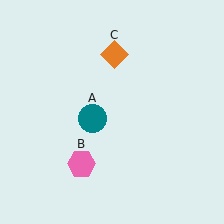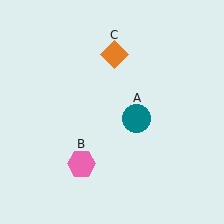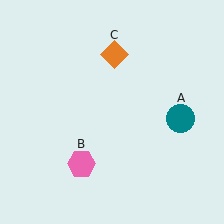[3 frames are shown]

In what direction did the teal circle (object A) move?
The teal circle (object A) moved right.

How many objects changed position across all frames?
1 object changed position: teal circle (object A).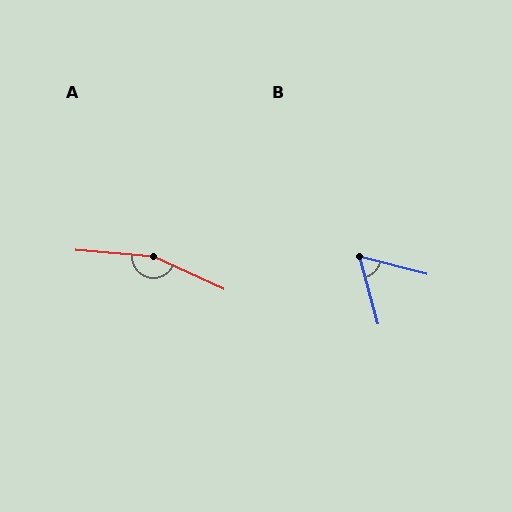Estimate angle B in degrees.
Approximately 60 degrees.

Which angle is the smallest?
B, at approximately 60 degrees.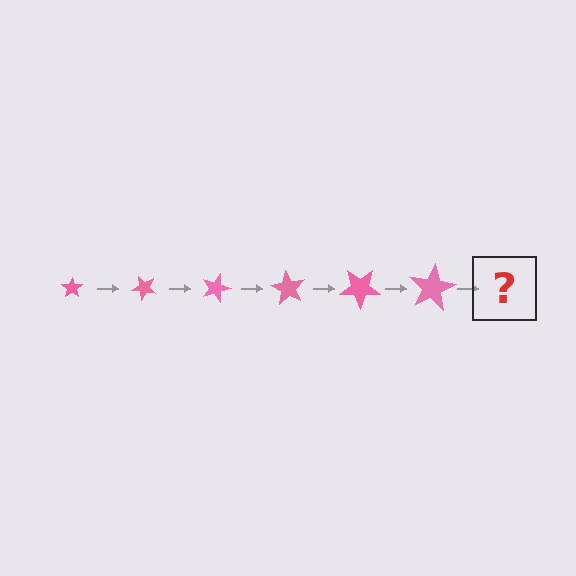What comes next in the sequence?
The next element should be a star, larger than the previous one and rotated 270 degrees from the start.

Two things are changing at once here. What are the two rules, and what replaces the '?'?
The two rules are that the star grows larger each step and it rotates 45 degrees each step. The '?' should be a star, larger than the previous one and rotated 270 degrees from the start.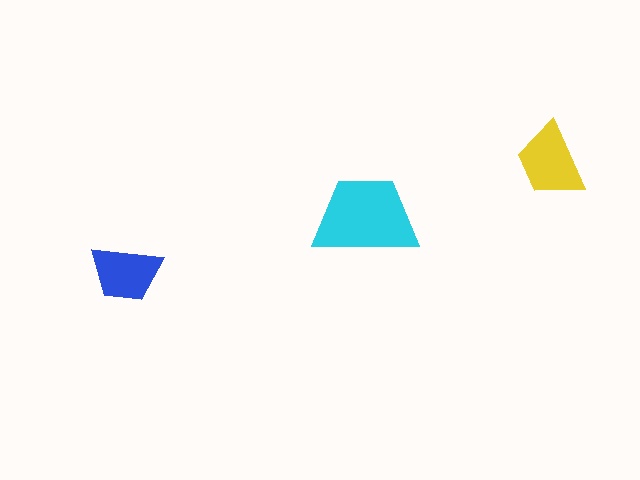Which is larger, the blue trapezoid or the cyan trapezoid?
The cyan one.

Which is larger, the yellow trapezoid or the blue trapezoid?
The yellow one.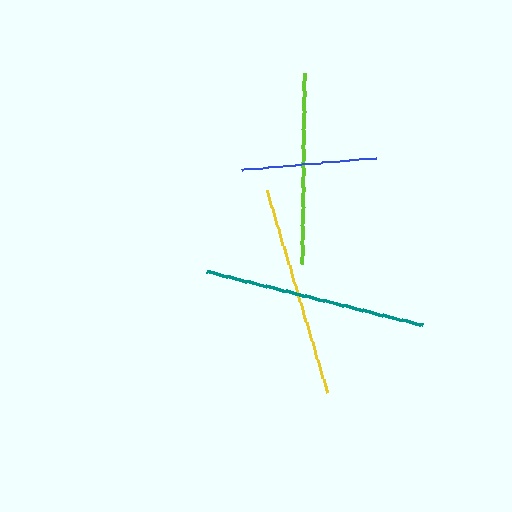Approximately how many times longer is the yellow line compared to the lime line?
The yellow line is approximately 1.1 times the length of the lime line.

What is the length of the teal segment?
The teal segment is approximately 223 pixels long.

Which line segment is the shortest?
The blue line is the shortest at approximately 135 pixels.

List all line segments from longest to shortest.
From longest to shortest: teal, yellow, lime, blue.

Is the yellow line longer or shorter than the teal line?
The teal line is longer than the yellow line.